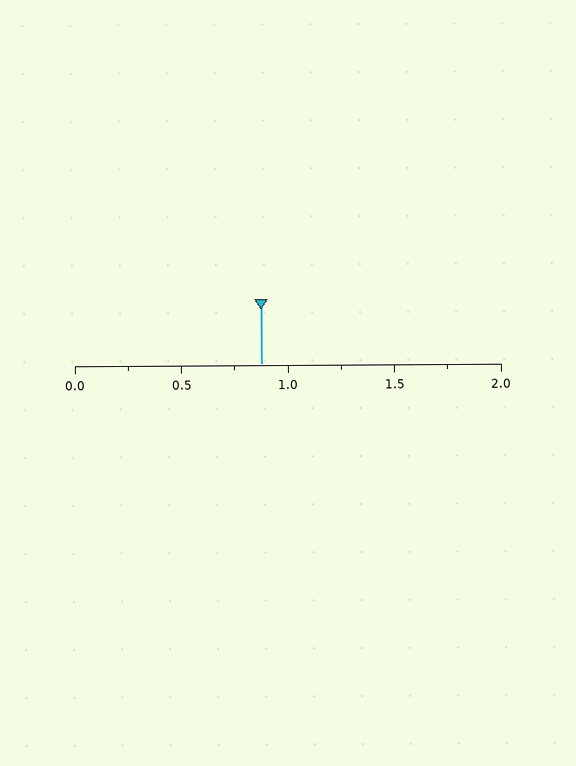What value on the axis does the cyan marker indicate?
The marker indicates approximately 0.88.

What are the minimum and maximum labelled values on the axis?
The axis runs from 0.0 to 2.0.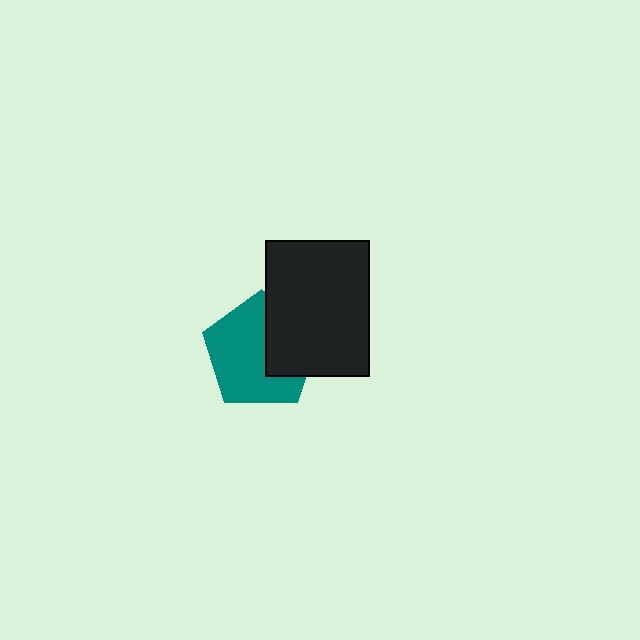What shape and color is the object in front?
The object in front is a black rectangle.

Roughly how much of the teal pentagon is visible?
Most of it is visible (roughly 65%).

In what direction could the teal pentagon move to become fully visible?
The teal pentagon could move left. That would shift it out from behind the black rectangle entirely.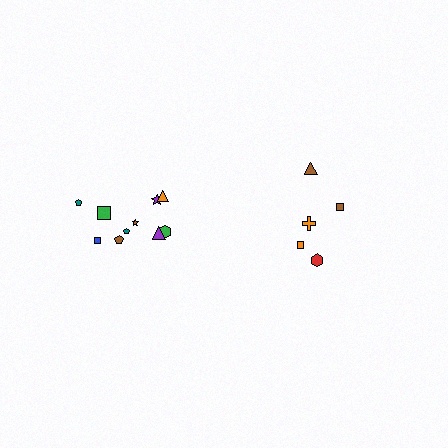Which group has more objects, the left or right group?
The left group.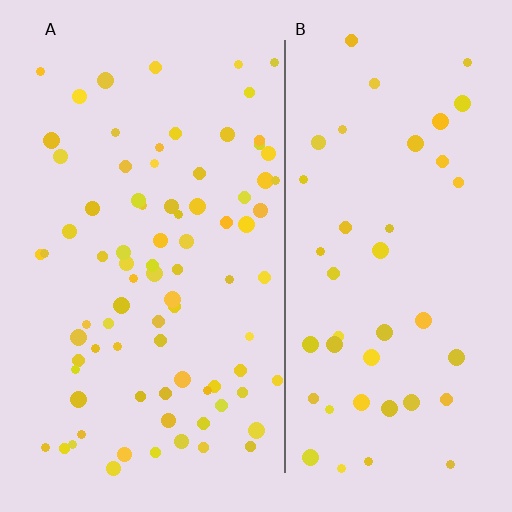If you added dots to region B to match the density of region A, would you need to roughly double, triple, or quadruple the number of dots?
Approximately double.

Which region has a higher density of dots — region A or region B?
A (the left).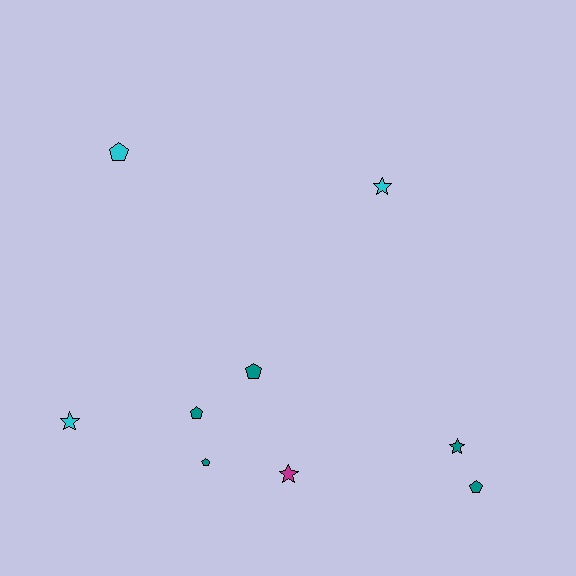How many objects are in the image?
There are 9 objects.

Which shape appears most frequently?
Pentagon, with 5 objects.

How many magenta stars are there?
There is 1 magenta star.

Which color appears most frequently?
Teal, with 5 objects.